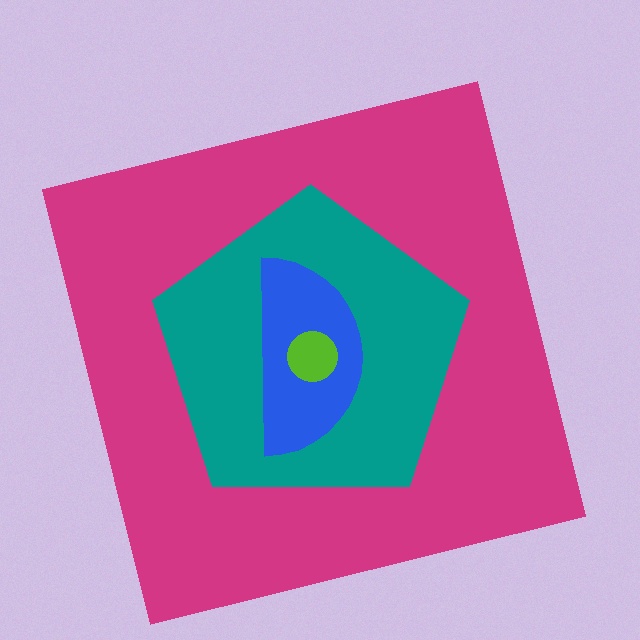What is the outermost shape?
The magenta square.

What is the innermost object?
The lime circle.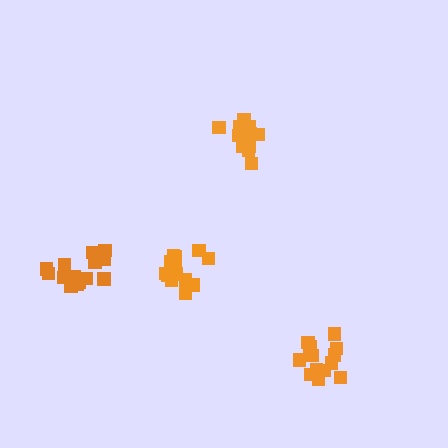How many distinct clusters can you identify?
There are 4 distinct clusters.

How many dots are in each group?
Group 1: 14 dots, Group 2: 15 dots, Group 3: 13 dots, Group 4: 14 dots (56 total).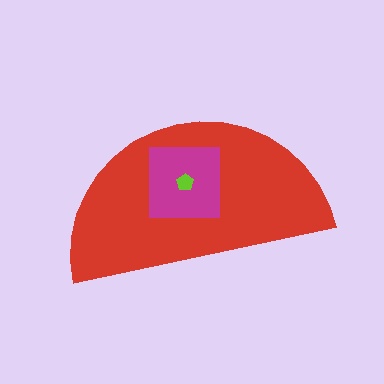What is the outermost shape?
The red semicircle.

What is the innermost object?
The lime pentagon.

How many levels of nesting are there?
3.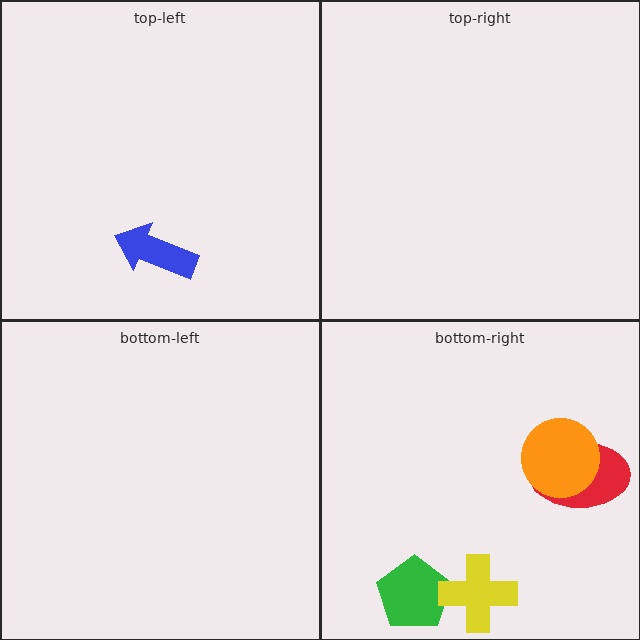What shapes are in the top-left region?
The blue arrow.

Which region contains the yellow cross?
The bottom-right region.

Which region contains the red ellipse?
The bottom-right region.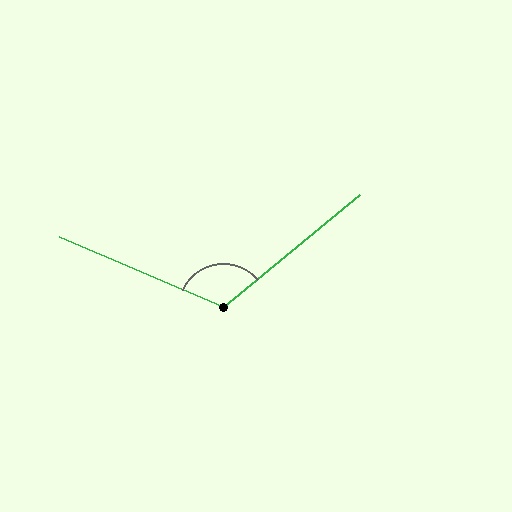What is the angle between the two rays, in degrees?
Approximately 117 degrees.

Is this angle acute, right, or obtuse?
It is obtuse.